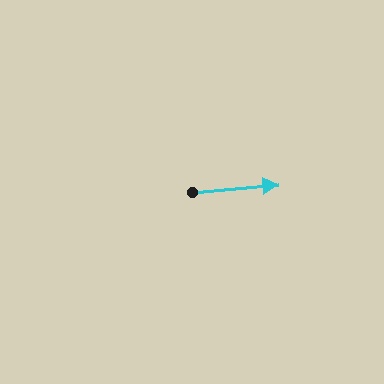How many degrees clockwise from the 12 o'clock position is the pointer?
Approximately 85 degrees.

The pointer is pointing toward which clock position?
Roughly 3 o'clock.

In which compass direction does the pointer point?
East.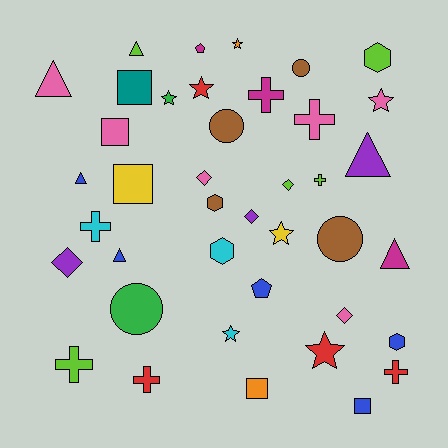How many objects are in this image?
There are 40 objects.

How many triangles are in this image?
There are 6 triangles.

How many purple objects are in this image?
There are 3 purple objects.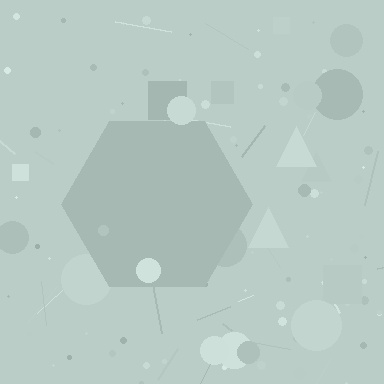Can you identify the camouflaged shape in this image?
The camouflaged shape is a hexagon.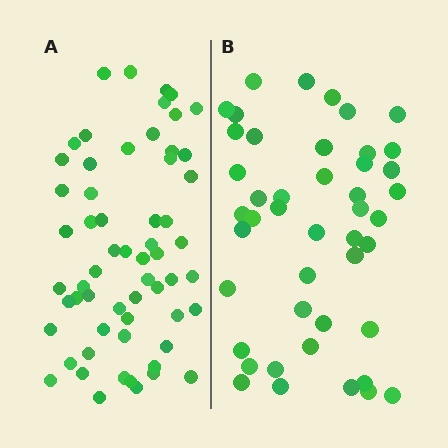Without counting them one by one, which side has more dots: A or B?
Region A (the left region) has more dots.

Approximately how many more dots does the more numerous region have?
Region A has approximately 15 more dots than region B.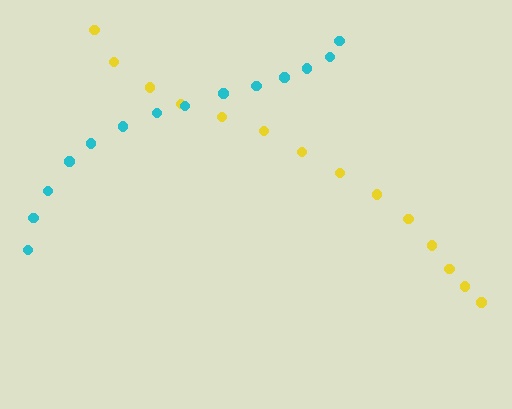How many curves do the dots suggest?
There are 2 distinct paths.